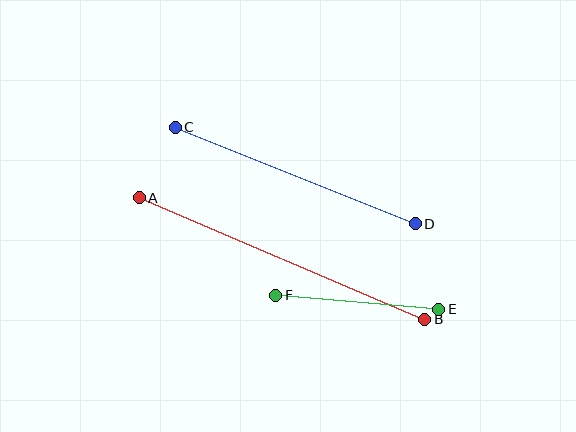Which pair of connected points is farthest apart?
Points A and B are farthest apart.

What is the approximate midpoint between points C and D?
The midpoint is at approximately (295, 176) pixels.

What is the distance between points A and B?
The distance is approximately 310 pixels.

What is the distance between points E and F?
The distance is approximately 164 pixels.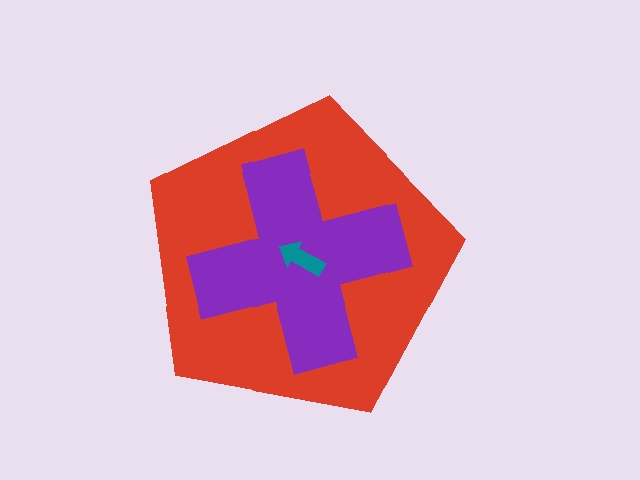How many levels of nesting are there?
3.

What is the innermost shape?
The teal arrow.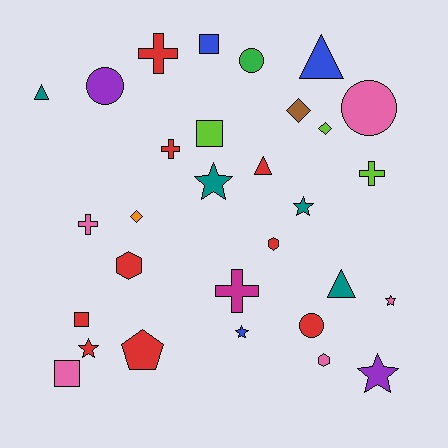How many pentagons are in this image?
There is 1 pentagon.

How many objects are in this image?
There are 30 objects.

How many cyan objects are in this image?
There are no cyan objects.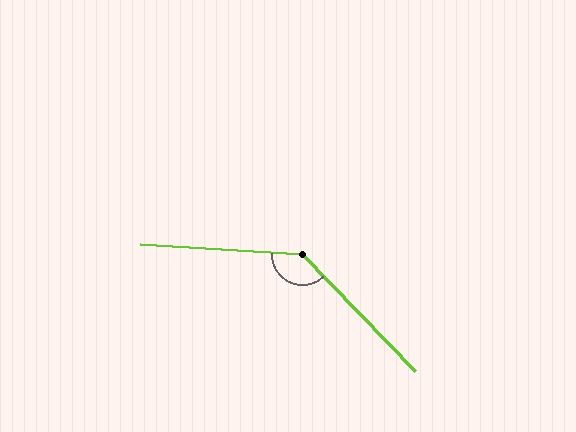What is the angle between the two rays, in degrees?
Approximately 137 degrees.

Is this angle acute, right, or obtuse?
It is obtuse.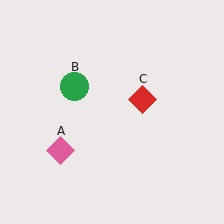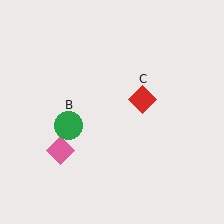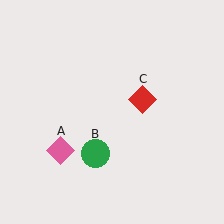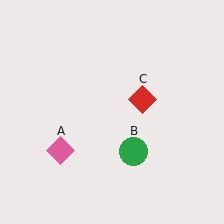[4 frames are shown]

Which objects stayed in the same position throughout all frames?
Pink diamond (object A) and red diamond (object C) remained stationary.